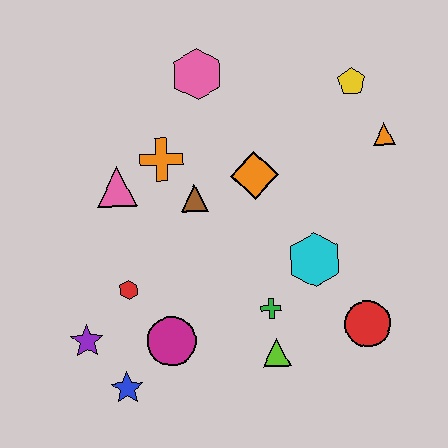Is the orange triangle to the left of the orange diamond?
No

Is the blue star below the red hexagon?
Yes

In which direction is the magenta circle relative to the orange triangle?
The magenta circle is to the left of the orange triangle.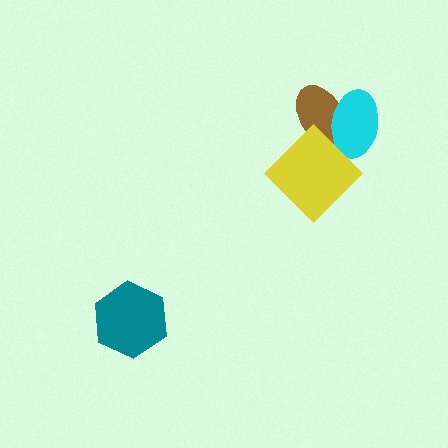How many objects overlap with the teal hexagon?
0 objects overlap with the teal hexagon.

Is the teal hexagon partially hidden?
No, no other shape covers it.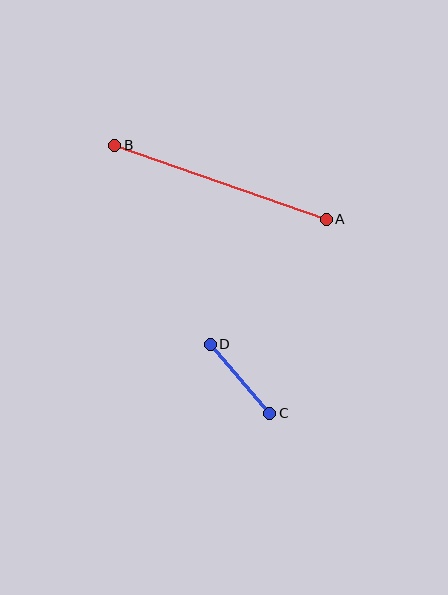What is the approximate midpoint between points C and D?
The midpoint is at approximately (240, 379) pixels.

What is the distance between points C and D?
The distance is approximately 91 pixels.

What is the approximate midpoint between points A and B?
The midpoint is at approximately (220, 182) pixels.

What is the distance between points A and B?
The distance is approximately 224 pixels.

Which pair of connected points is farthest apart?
Points A and B are farthest apart.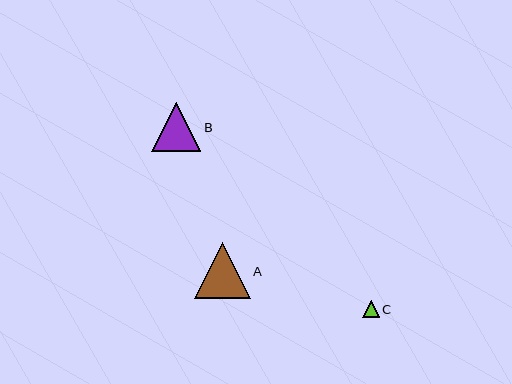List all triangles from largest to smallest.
From largest to smallest: A, B, C.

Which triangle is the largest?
Triangle A is the largest with a size of approximately 56 pixels.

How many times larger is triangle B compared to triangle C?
Triangle B is approximately 3.0 times the size of triangle C.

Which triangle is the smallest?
Triangle C is the smallest with a size of approximately 17 pixels.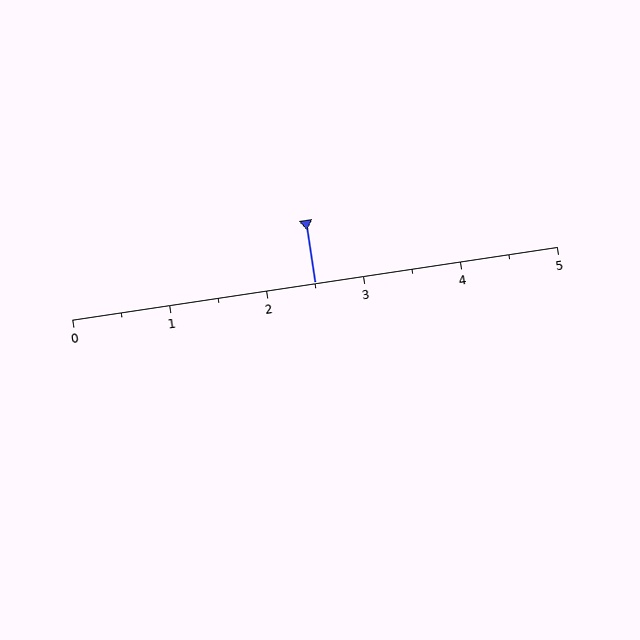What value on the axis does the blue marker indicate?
The marker indicates approximately 2.5.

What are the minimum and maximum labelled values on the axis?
The axis runs from 0 to 5.